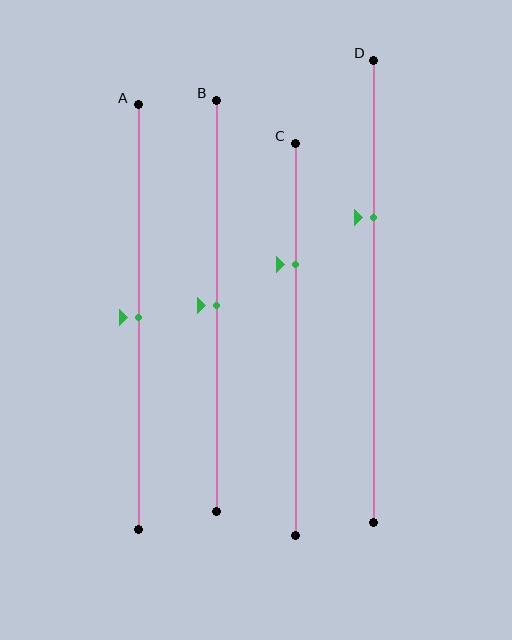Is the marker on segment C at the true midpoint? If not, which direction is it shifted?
No, the marker on segment C is shifted upward by about 19% of the segment length.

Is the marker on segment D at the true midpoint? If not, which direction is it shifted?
No, the marker on segment D is shifted upward by about 16% of the segment length.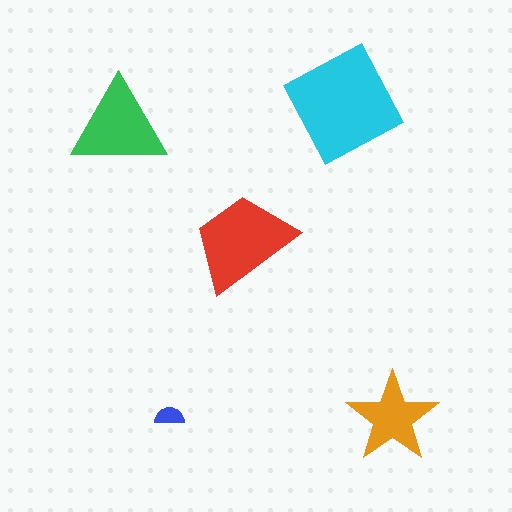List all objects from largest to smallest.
The cyan square, the red trapezoid, the green triangle, the orange star, the blue semicircle.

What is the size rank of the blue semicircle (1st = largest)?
5th.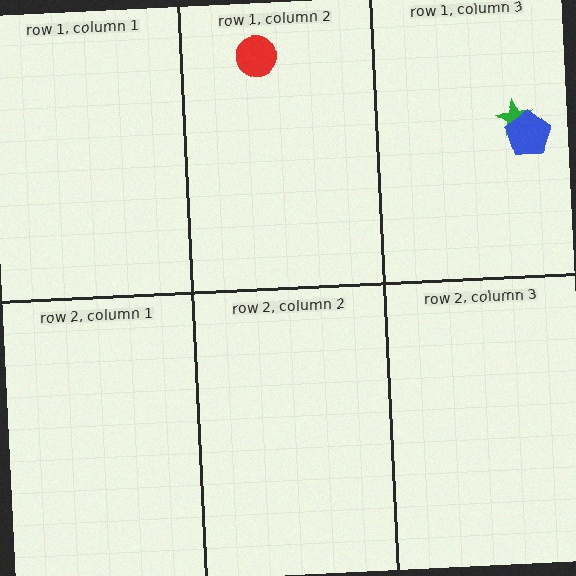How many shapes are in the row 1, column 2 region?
1.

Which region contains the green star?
The row 1, column 3 region.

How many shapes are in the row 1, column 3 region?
2.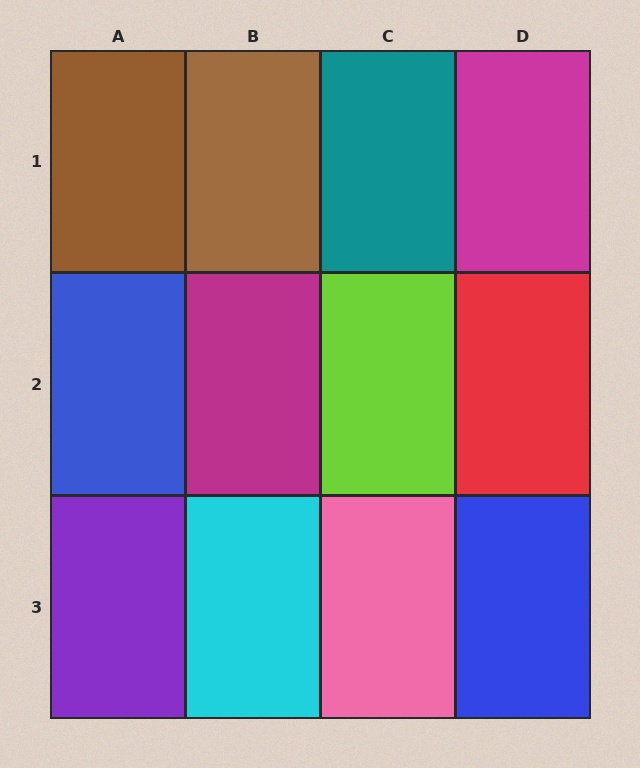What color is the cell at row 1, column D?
Magenta.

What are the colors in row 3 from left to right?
Purple, cyan, pink, blue.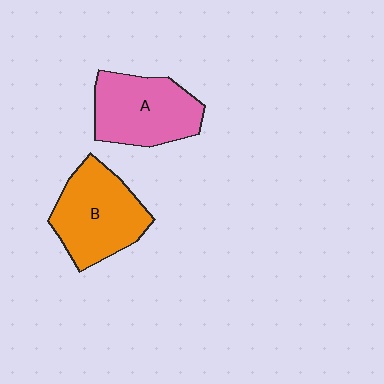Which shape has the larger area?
Shape B (orange).